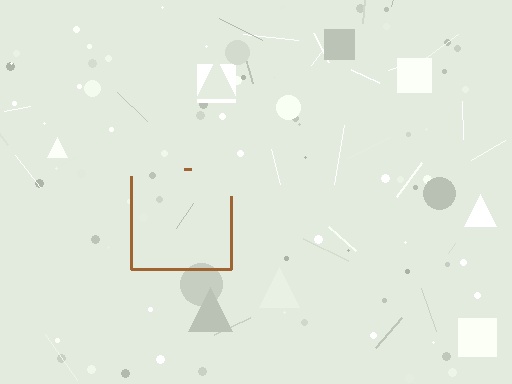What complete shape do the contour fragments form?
The contour fragments form a square.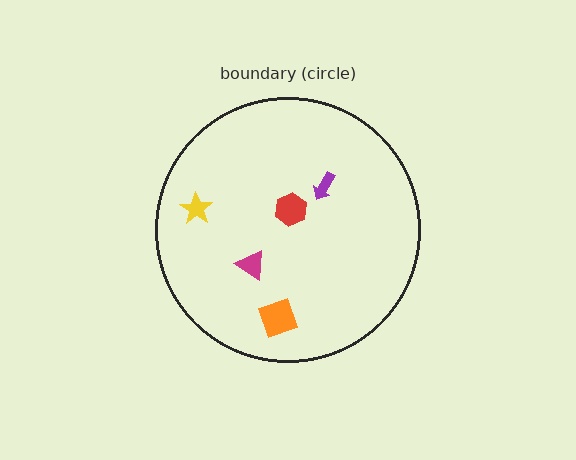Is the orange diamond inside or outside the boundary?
Inside.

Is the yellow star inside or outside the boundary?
Inside.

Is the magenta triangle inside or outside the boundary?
Inside.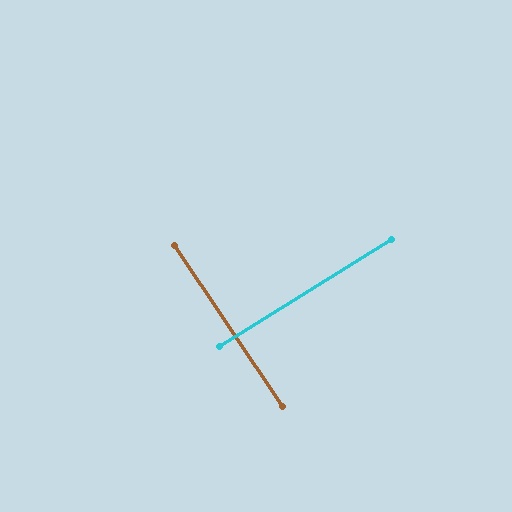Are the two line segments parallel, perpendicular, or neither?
Perpendicular — they meet at approximately 88°.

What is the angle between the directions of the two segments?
Approximately 88 degrees.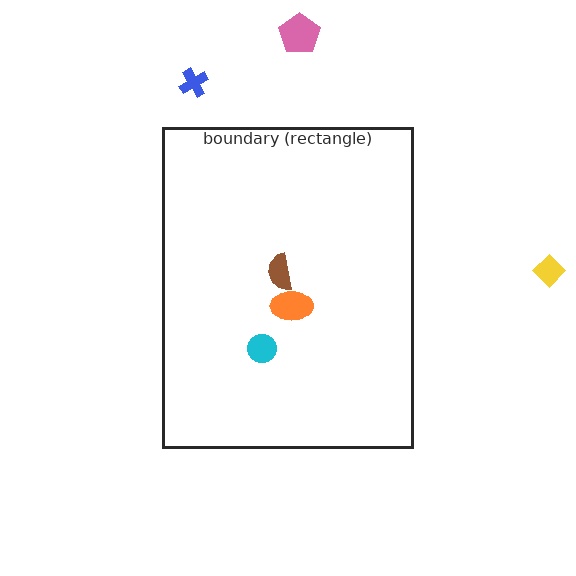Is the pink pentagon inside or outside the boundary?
Outside.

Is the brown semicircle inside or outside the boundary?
Inside.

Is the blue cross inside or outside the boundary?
Outside.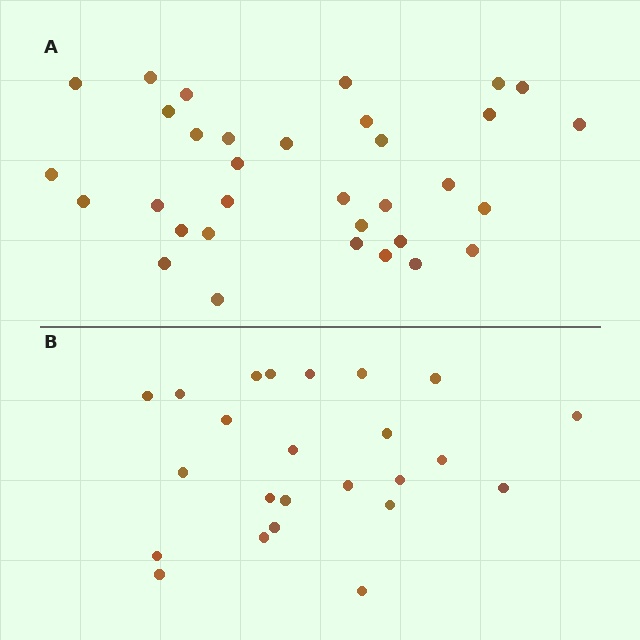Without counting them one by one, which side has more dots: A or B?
Region A (the top region) has more dots.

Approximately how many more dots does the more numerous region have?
Region A has roughly 8 or so more dots than region B.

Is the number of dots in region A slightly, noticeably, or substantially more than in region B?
Region A has noticeably more, but not dramatically so. The ratio is roughly 1.4 to 1.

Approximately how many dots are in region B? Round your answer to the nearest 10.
About 20 dots. (The exact count is 24, which rounds to 20.)